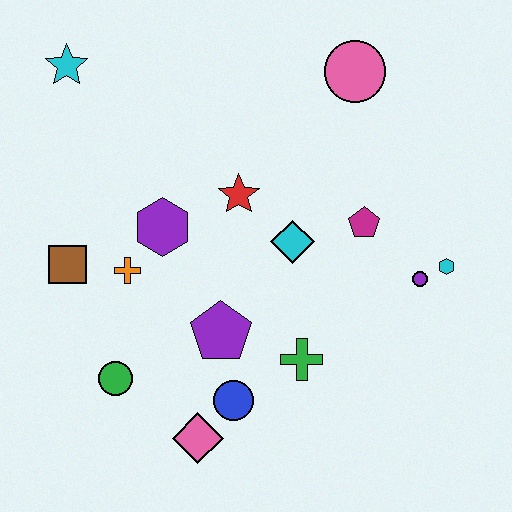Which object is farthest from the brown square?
The cyan hexagon is farthest from the brown square.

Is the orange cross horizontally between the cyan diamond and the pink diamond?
No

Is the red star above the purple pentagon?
Yes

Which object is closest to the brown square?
The orange cross is closest to the brown square.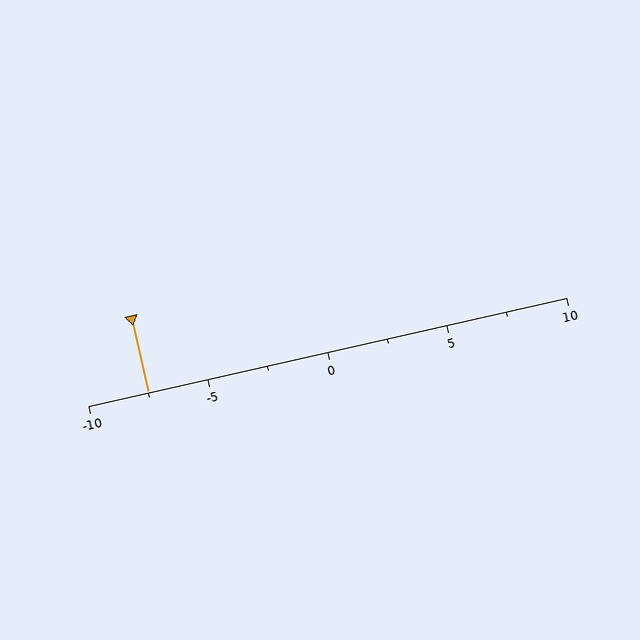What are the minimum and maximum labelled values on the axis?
The axis runs from -10 to 10.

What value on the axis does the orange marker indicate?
The marker indicates approximately -7.5.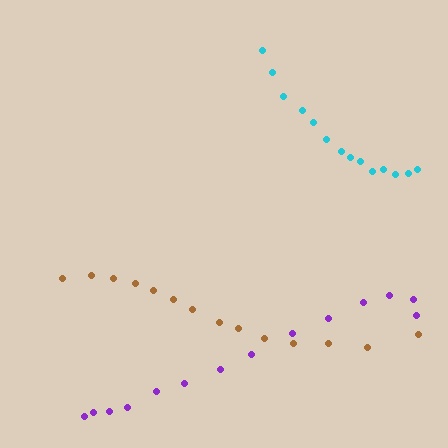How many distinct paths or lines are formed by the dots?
There are 3 distinct paths.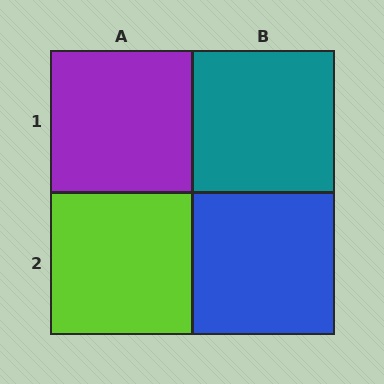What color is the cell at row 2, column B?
Blue.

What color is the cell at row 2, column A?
Lime.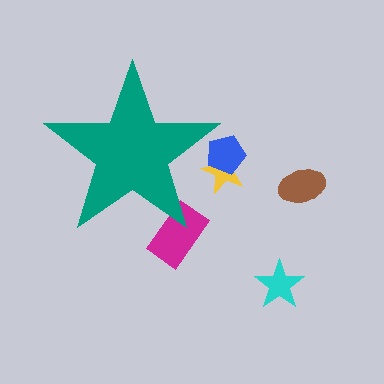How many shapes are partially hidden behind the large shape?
3 shapes are partially hidden.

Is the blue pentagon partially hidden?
Yes, the blue pentagon is partially hidden behind the teal star.